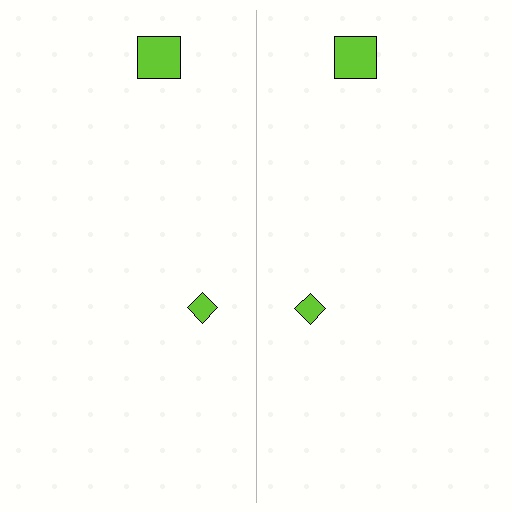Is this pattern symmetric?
Yes, this pattern has bilateral (reflection) symmetry.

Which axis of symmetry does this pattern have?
The pattern has a vertical axis of symmetry running through the center of the image.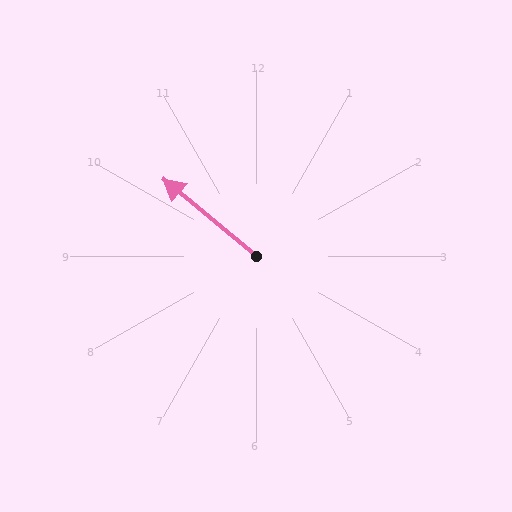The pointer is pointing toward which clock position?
Roughly 10 o'clock.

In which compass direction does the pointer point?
Northwest.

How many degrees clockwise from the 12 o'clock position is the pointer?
Approximately 310 degrees.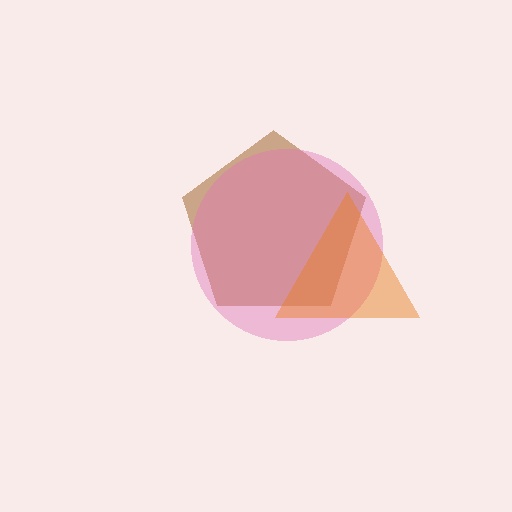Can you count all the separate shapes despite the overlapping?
Yes, there are 3 separate shapes.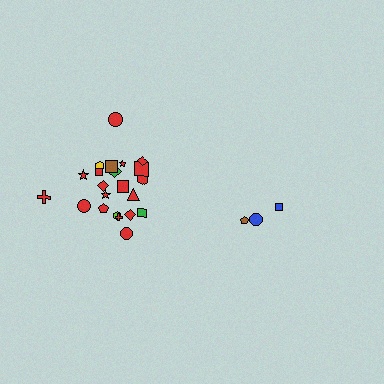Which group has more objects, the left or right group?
The left group.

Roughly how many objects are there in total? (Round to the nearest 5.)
Roughly 25 objects in total.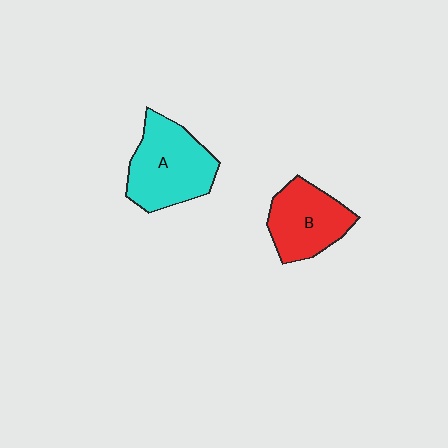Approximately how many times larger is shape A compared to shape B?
Approximately 1.2 times.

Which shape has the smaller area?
Shape B (red).